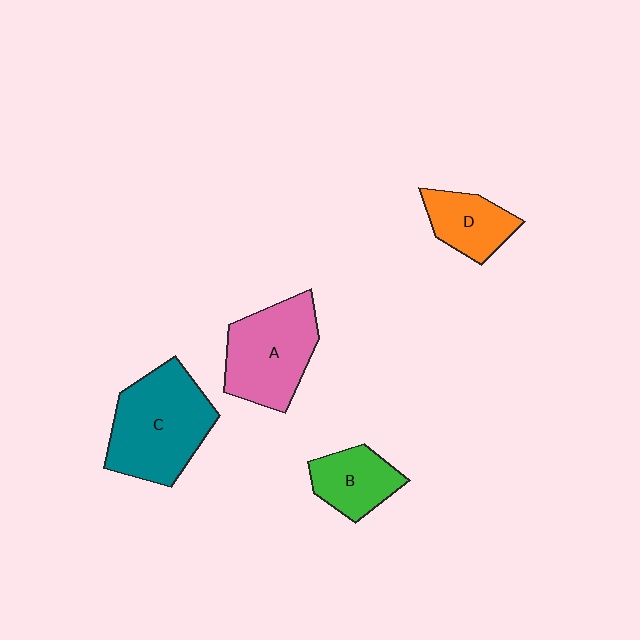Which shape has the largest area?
Shape C (teal).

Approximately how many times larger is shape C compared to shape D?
Approximately 2.0 times.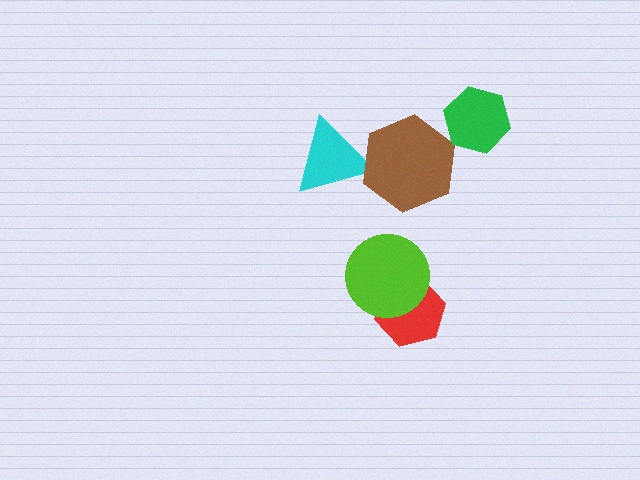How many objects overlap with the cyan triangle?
1 object overlaps with the cyan triangle.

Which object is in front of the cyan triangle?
The brown hexagon is in front of the cyan triangle.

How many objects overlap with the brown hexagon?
1 object overlaps with the brown hexagon.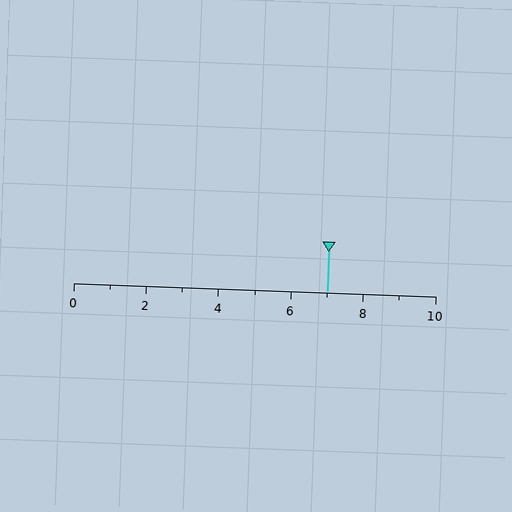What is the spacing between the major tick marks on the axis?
The major ticks are spaced 2 apart.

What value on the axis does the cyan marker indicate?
The marker indicates approximately 7.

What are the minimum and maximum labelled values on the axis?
The axis runs from 0 to 10.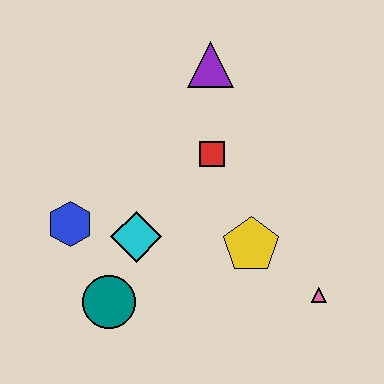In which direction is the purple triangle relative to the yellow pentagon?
The purple triangle is above the yellow pentagon.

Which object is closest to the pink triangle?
The yellow pentagon is closest to the pink triangle.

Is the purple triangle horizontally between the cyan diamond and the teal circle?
No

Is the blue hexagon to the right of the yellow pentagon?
No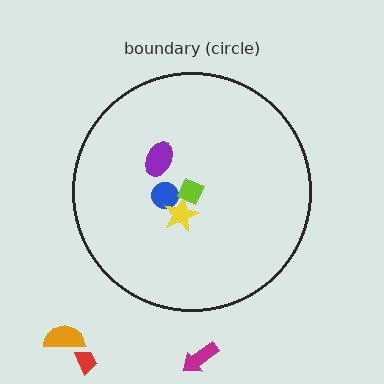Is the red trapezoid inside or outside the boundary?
Outside.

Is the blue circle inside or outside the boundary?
Inside.